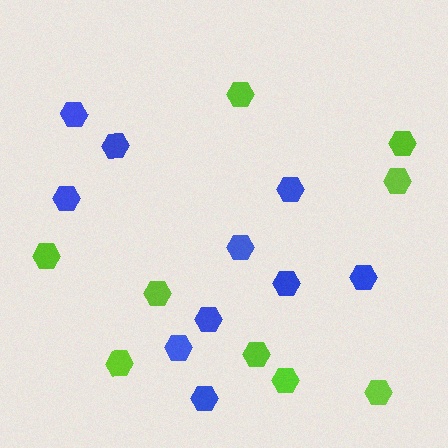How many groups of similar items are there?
There are 2 groups: one group of lime hexagons (9) and one group of blue hexagons (10).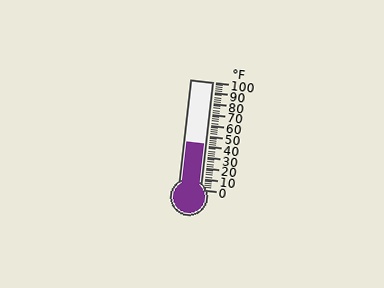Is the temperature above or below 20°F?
The temperature is above 20°F.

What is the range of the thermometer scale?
The thermometer scale ranges from 0°F to 100°F.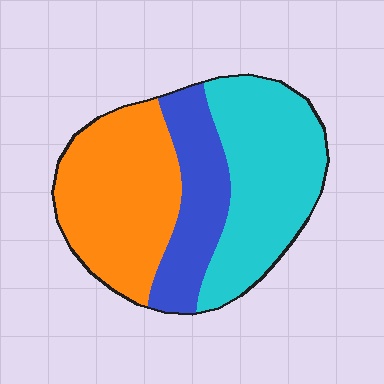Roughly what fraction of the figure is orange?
Orange takes up between a quarter and a half of the figure.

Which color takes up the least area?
Blue, at roughly 20%.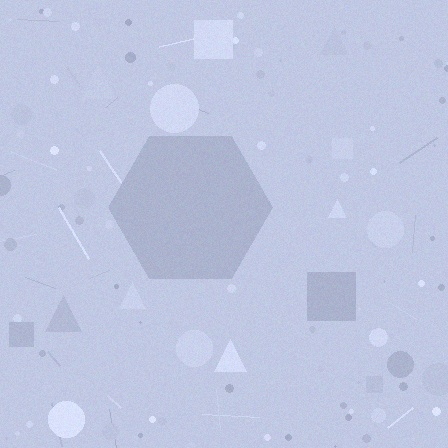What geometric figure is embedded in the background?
A hexagon is embedded in the background.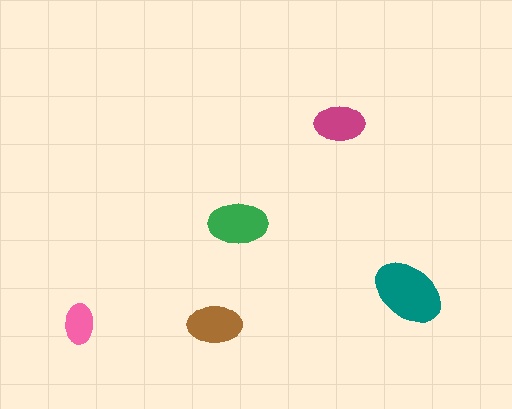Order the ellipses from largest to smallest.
the teal one, the green one, the brown one, the magenta one, the pink one.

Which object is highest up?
The magenta ellipse is topmost.